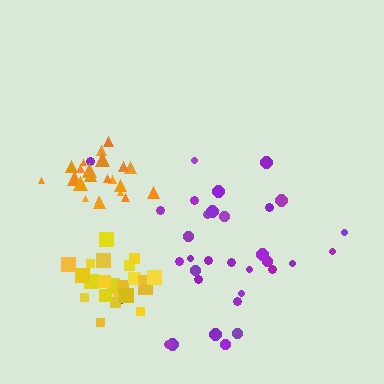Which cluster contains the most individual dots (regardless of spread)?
Purple (33).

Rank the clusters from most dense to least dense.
yellow, orange, purple.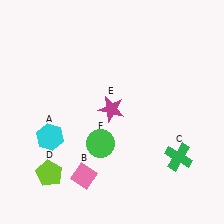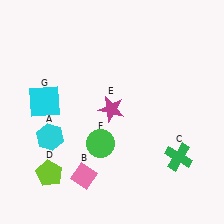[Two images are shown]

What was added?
A cyan square (G) was added in Image 2.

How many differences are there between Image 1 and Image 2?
There is 1 difference between the two images.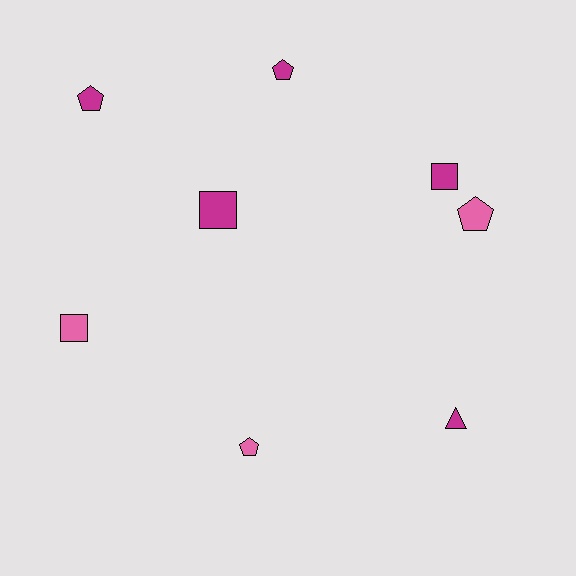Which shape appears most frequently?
Pentagon, with 4 objects.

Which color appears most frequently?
Magenta, with 5 objects.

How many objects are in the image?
There are 8 objects.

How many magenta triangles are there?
There is 1 magenta triangle.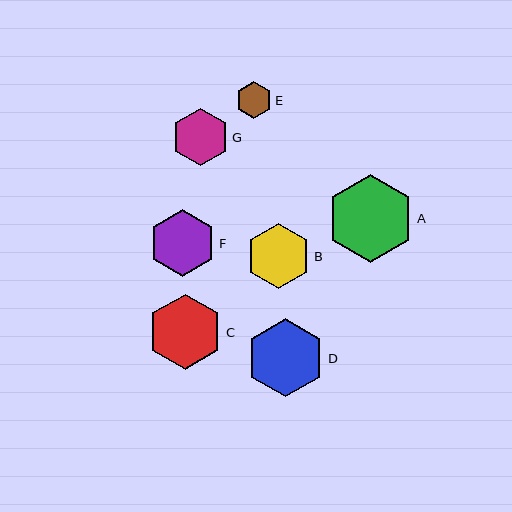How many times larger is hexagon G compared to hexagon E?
Hexagon G is approximately 1.6 times the size of hexagon E.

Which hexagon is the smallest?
Hexagon E is the smallest with a size of approximately 37 pixels.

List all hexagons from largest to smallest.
From largest to smallest: A, D, C, F, B, G, E.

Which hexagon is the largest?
Hexagon A is the largest with a size of approximately 88 pixels.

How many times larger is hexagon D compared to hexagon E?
Hexagon D is approximately 2.1 times the size of hexagon E.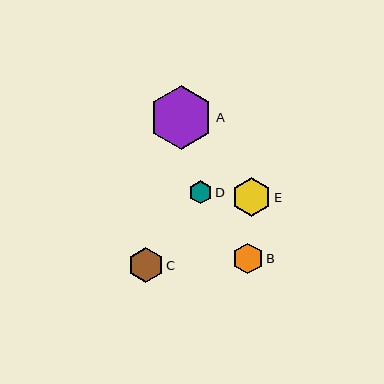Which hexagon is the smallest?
Hexagon D is the smallest with a size of approximately 23 pixels.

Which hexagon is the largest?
Hexagon A is the largest with a size of approximately 64 pixels.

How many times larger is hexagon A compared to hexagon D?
Hexagon A is approximately 2.8 times the size of hexagon D.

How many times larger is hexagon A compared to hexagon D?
Hexagon A is approximately 2.8 times the size of hexagon D.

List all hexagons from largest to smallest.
From largest to smallest: A, E, C, B, D.